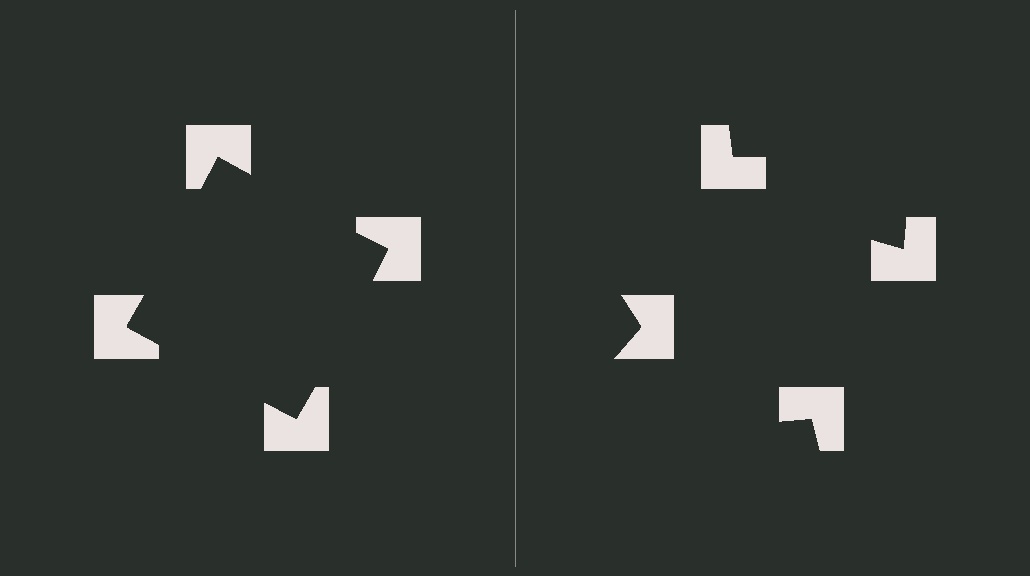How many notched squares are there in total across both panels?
8 — 4 on each side.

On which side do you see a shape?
An illusory square appears on the left side. On the right side the wedge cuts are rotated, so no coherent shape forms.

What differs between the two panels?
The notched squares are positioned identically on both sides; only the wedge orientations differ. On the left they align to a square; on the right they are misaligned.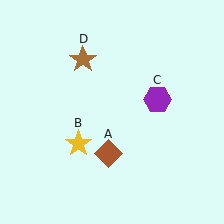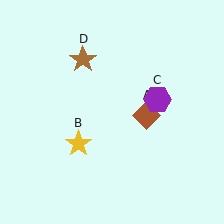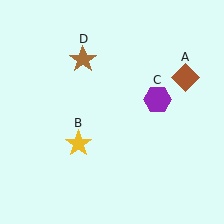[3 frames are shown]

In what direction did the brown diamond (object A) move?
The brown diamond (object A) moved up and to the right.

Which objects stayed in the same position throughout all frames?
Yellow star (object B) and purple hexagon (object C) and brown star (object D) remained stationary.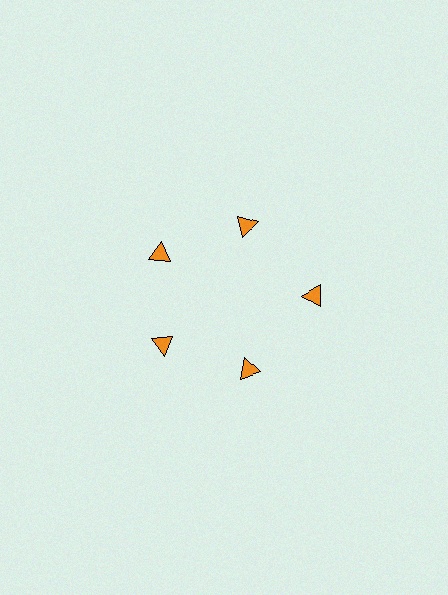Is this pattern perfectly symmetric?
No. The 5 orange triangles are arranged in a ring, but one element near the 3 o'clock position is pushed outward from the center, breaking the 5-fold rotational symmetry.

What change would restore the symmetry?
The symmetry would be restored by moving it inward, back onto the ring so that all 5 triangles sit at equal angles and equal distance from the center.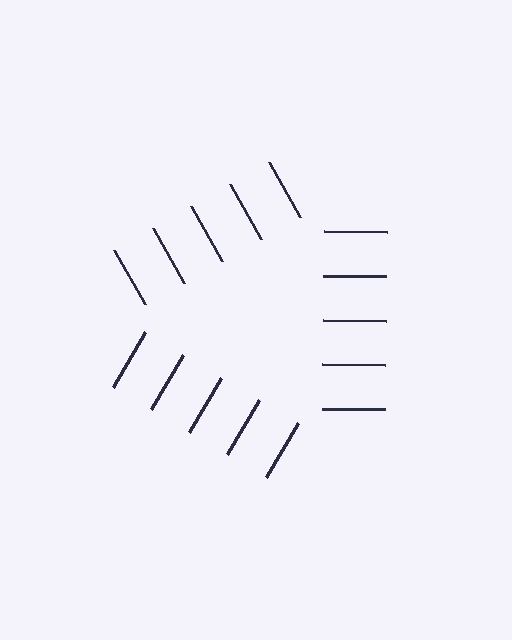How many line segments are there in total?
15 — 5 along each of the 3 edges.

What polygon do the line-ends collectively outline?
An illusory triangle — the line segments terminate on its edges but no continuous stroke is drawn.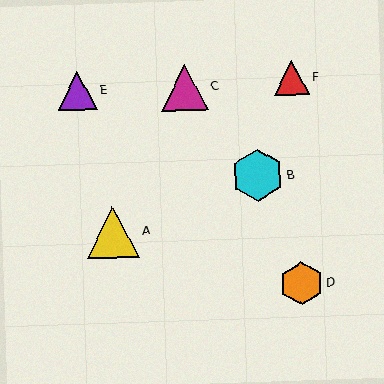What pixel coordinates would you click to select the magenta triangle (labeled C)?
Click at (185, 88) to select the magenta triangle C.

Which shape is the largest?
The cyan hexagon (labeled B) is the largest.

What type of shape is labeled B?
Shape B is a cyan hexagon.